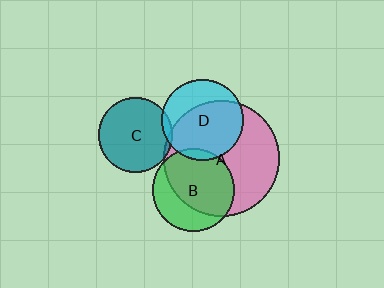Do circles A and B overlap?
Yes.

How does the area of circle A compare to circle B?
Approximately 2.0 times.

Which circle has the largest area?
Circle A (pink).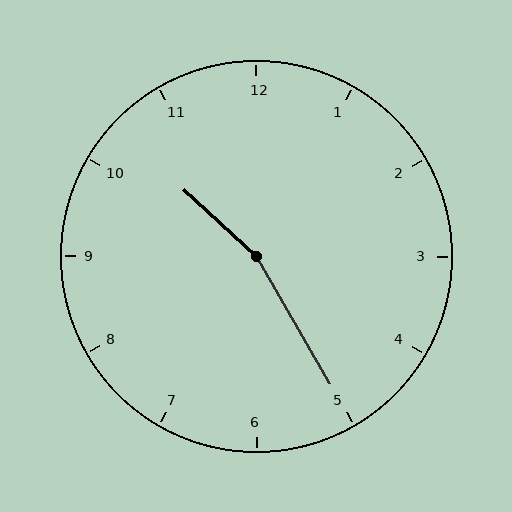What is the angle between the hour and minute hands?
Approximately 162 degrees.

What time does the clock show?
10:25.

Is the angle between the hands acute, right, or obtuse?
It is obtuse.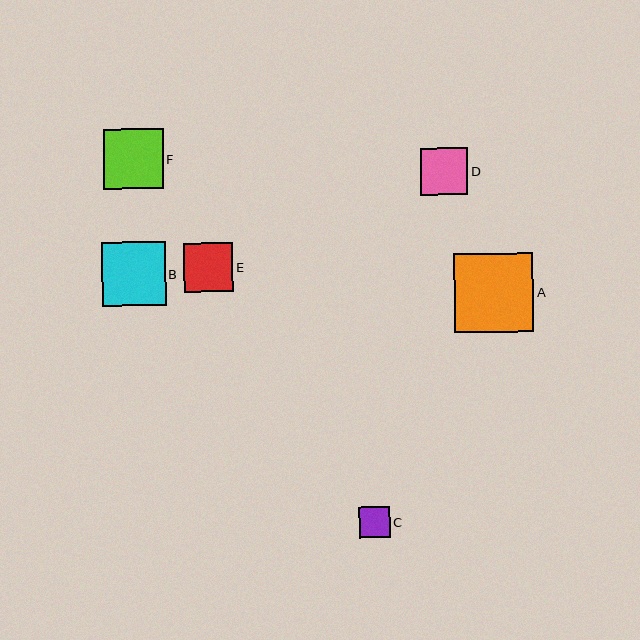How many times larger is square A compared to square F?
Square A is approximately 1.3 times the size of square F.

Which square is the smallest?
Square C is the smallest with a size of approximately 31 pixels.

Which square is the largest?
Square A is the largest with a size of approximately 79 pixels.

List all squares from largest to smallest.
From largest to smallest: A, B, F, E, D, C.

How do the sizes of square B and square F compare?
Square B and square F are approximately the same size.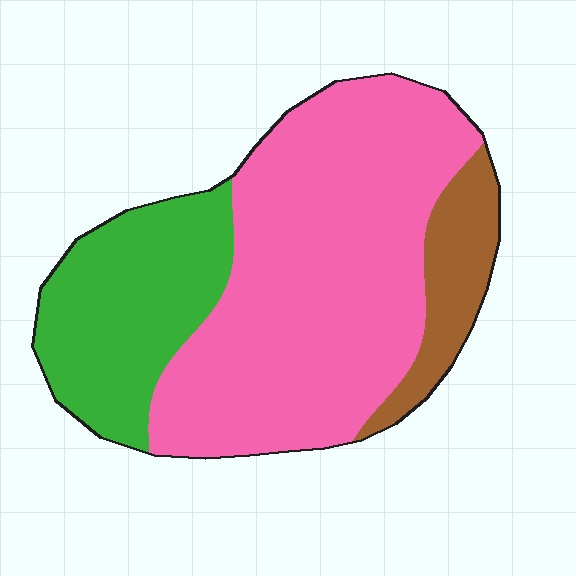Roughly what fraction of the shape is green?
Green takes up about one quarter (1/4) of the shape.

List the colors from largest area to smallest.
From largest to smallest: pink, green, brown.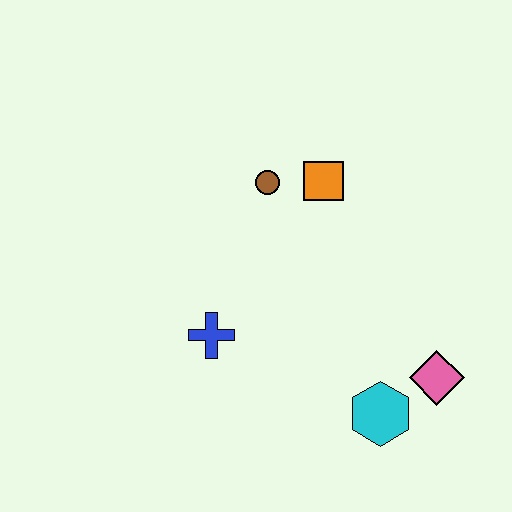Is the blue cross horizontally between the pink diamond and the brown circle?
No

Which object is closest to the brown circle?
The orange square is closest to the brown circle.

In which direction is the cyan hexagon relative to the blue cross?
The cyan hexagon is to the right of the blue cross.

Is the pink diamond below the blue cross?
Yes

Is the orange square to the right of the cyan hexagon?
No